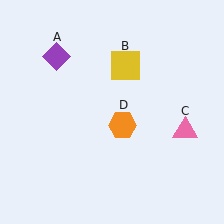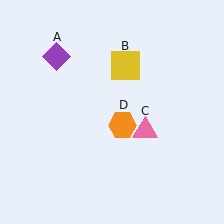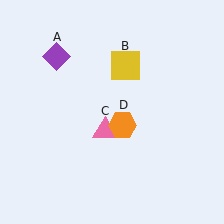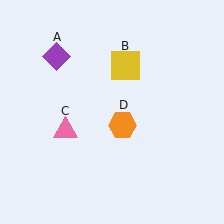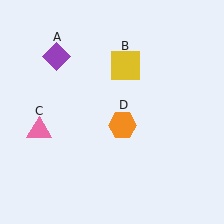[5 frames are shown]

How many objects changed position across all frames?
1 object changed position: pink triangle (object C).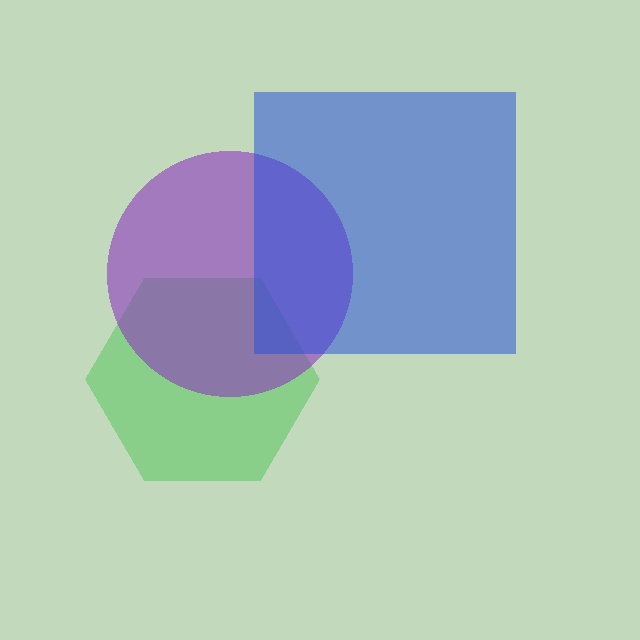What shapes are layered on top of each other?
The layered shapes are: a green hexagon, a purple circle, a blue square.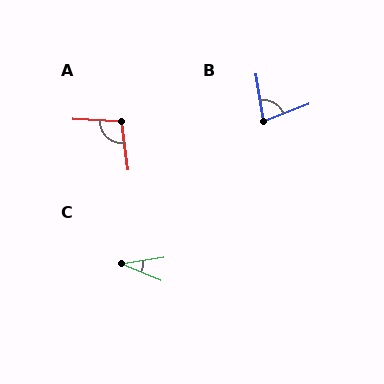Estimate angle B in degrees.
Approximately 78 degrees.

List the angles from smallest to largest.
C (31°), B (78°), A (101°).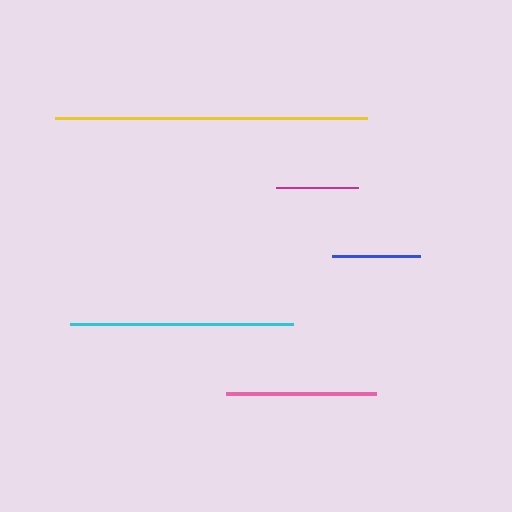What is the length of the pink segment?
The pink segment is approximately 149 pixels long.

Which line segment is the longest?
The yellow line is the longest at approximately 312 pixels.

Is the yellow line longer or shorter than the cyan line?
The yellow line is longer than the cyan line.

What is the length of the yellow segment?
The yellow segment is approximately 312 pixels long.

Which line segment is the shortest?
The magenta line is the shortest at approximately 82 pixels.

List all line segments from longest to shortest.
From longest to shortest: yellow, cyan, pink, blue, magenta.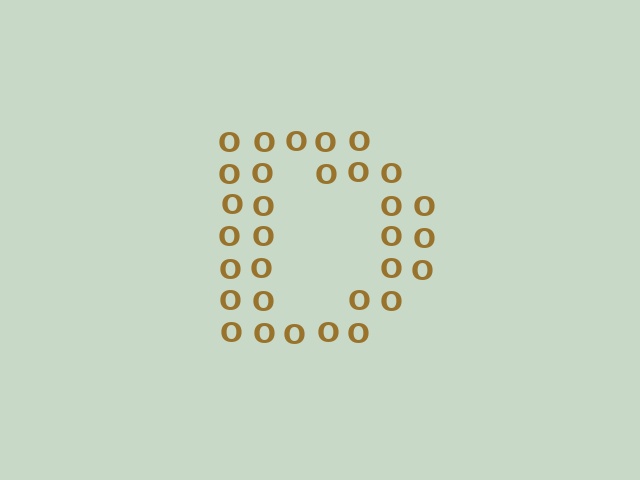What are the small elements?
The small elements are letter O's.